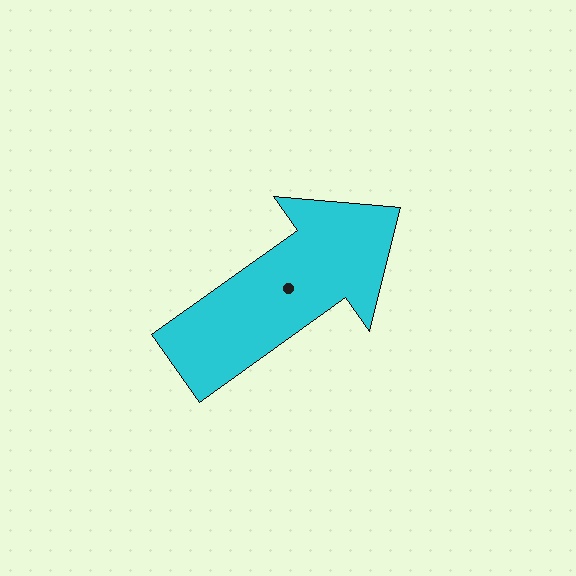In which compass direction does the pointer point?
Northeast.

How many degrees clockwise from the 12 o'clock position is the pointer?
Approximately 54 degrees.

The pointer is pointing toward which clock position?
Roughly 2 o'clock.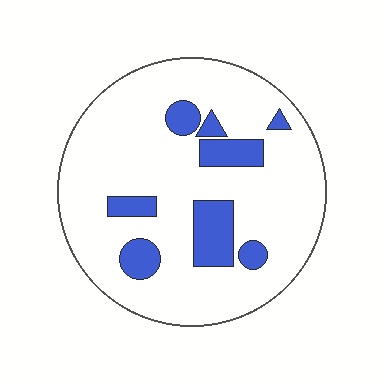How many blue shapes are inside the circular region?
8.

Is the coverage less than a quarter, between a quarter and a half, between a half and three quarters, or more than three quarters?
Less than a quarter.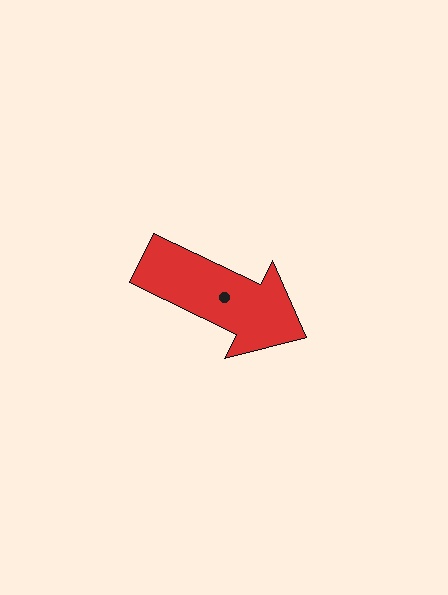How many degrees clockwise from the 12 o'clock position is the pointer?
Approximately 116 degrees.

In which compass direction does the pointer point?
Southeast.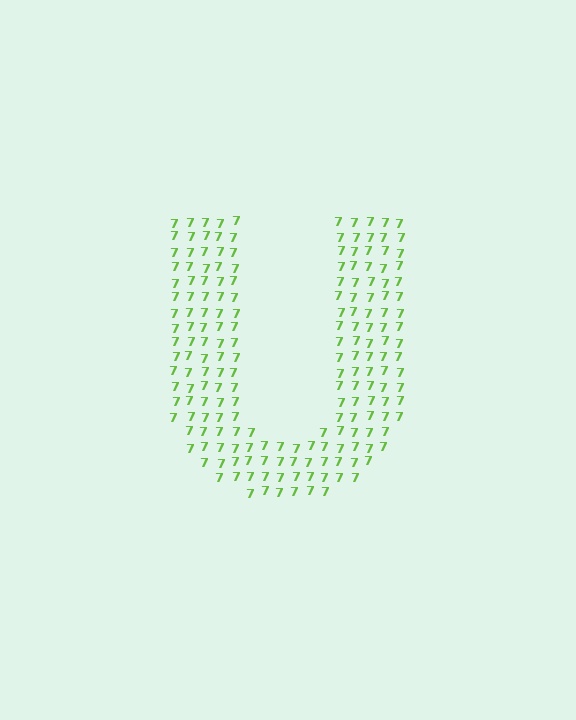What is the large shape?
The large shape is the letter U.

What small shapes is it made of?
It is made of small digit 7's.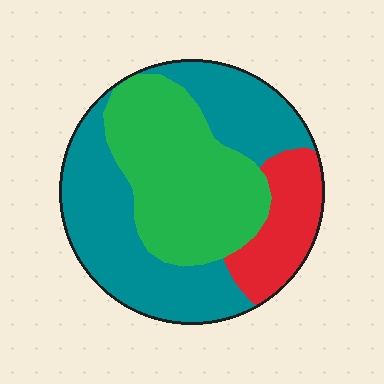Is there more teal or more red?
Teal.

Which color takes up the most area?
Teal, at roughly 45%.